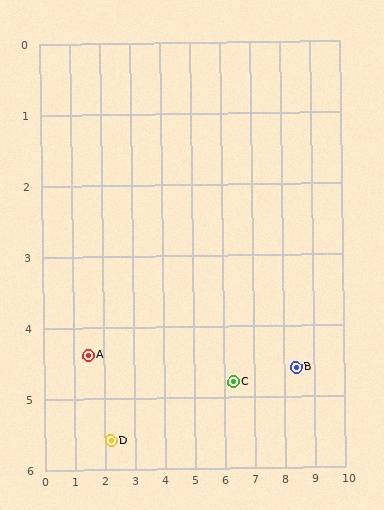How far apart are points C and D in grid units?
Points C and D are about 4.2 grid units apart.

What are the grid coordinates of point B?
Point B is at approximately (8.4, 4.6).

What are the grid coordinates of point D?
Point D is at approximately (2.2, 5.6).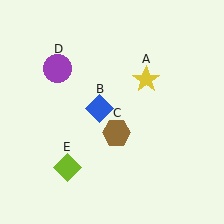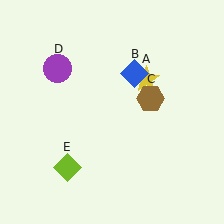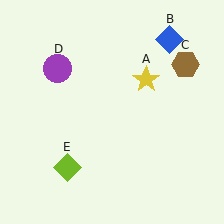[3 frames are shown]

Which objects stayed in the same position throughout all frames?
Yellow star (object A) and purple circle (object D) and lime diamond (object E) remained stationary.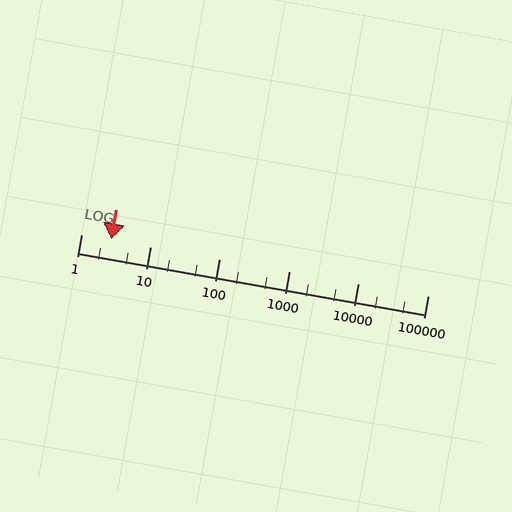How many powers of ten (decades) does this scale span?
The scale spans 5 decades, from 1 to 100000.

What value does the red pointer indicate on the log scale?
The pointer indicates approximately 2.7.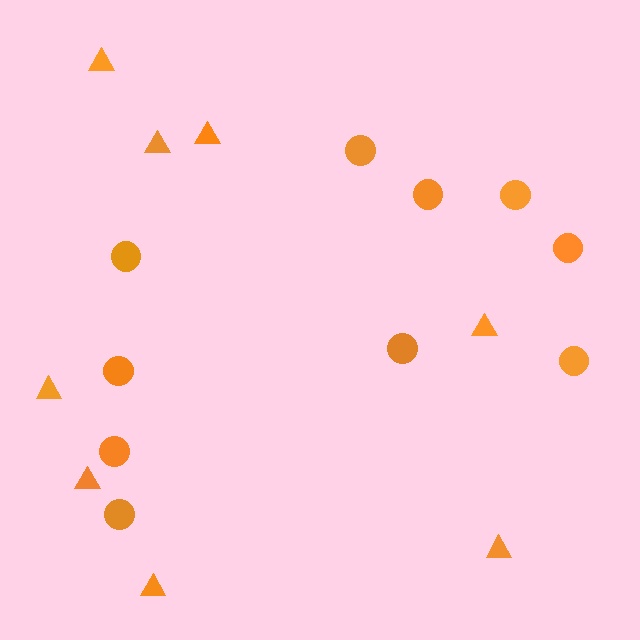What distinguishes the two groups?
There are 2 groups: one group of circles (10) and one group of triangles (8).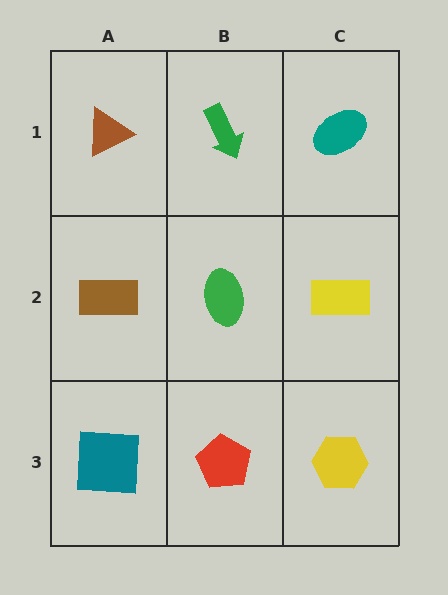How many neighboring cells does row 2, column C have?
3.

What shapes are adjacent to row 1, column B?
A green ellipse (row 2, column B), a brown triangle (row 1, column A), a teal ellipse (row 1, column C).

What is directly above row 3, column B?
A green ellipse.